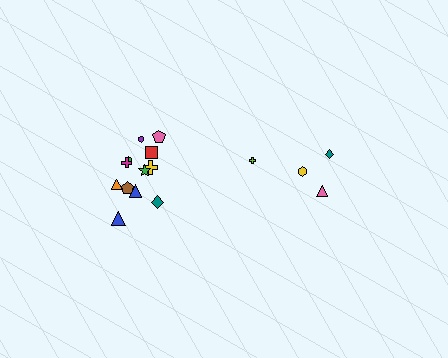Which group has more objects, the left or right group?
The left group.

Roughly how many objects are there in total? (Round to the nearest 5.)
Roughly 15 objects in total.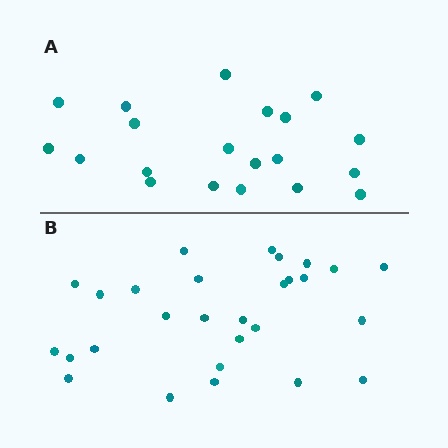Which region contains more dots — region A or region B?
Region B (the bottom region) has more dots.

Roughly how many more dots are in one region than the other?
Region B has roughly 8 or so more dots than region A.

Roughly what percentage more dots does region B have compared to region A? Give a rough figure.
About 40% more.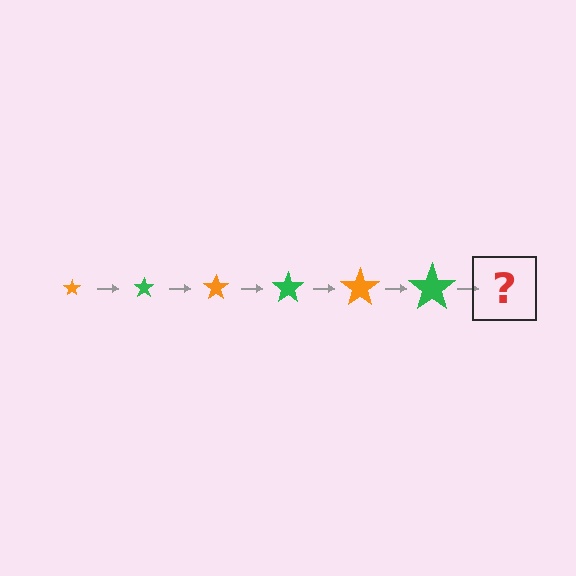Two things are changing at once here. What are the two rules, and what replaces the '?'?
The two rules are that the star grows larger each step and the color cycles through orange and green. The '?' should be an orange star, larger than the previous one.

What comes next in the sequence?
The next element should be an orange star, larger than the previous one.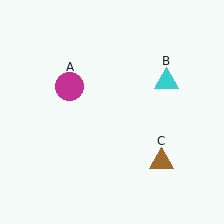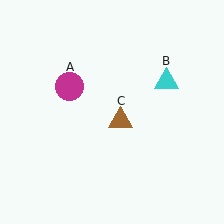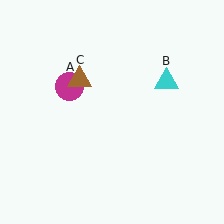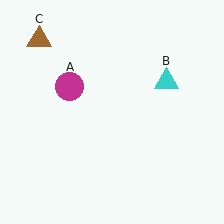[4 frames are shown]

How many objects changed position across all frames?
1 object changed position: brown triangle (object C).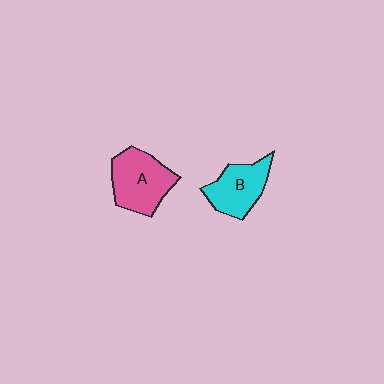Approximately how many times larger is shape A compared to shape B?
Approximately 1.2 times.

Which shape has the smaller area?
Shape B (cyan).